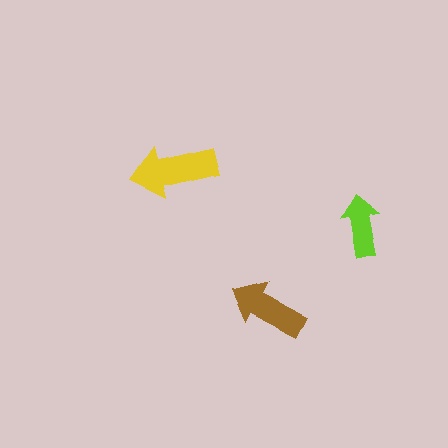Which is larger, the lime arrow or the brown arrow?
The brown one.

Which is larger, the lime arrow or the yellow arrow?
The yellow one.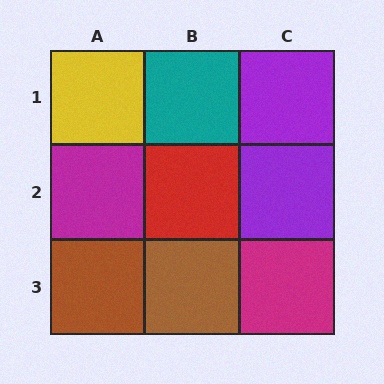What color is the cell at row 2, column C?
Purple.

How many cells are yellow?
1 cell is yellow.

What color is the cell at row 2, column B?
Red.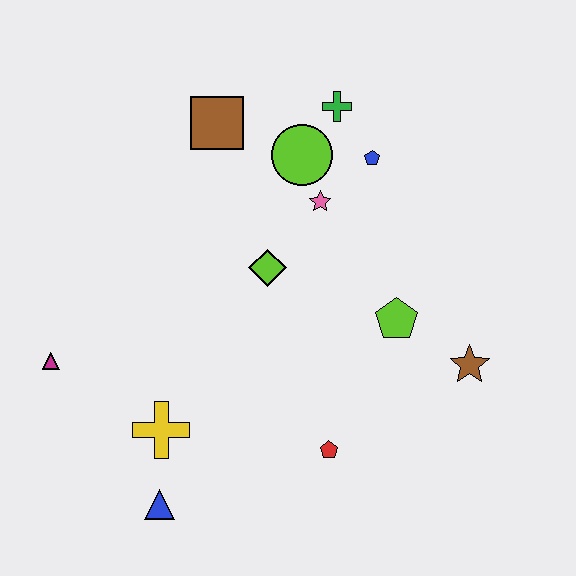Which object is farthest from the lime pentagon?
The magenta triangle is farthest from the lime pentagon.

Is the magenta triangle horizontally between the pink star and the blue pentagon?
No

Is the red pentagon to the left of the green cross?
Yes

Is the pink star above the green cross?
No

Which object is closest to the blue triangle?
The yellow cross is closest to the blue triangle.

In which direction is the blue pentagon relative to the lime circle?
The blue pentagon is to the right of the lime circle.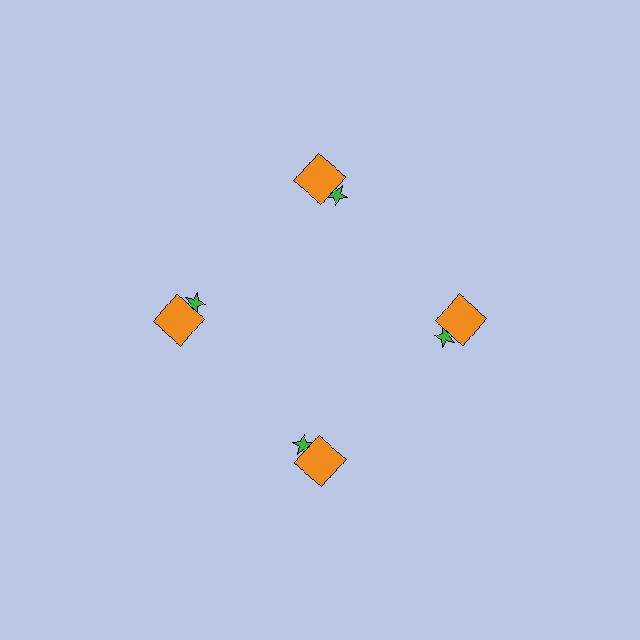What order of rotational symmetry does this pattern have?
This pattern has 4-fold rotational symmetry.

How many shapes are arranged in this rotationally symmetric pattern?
There are 8 shapes, arranged in 4 groups of 2.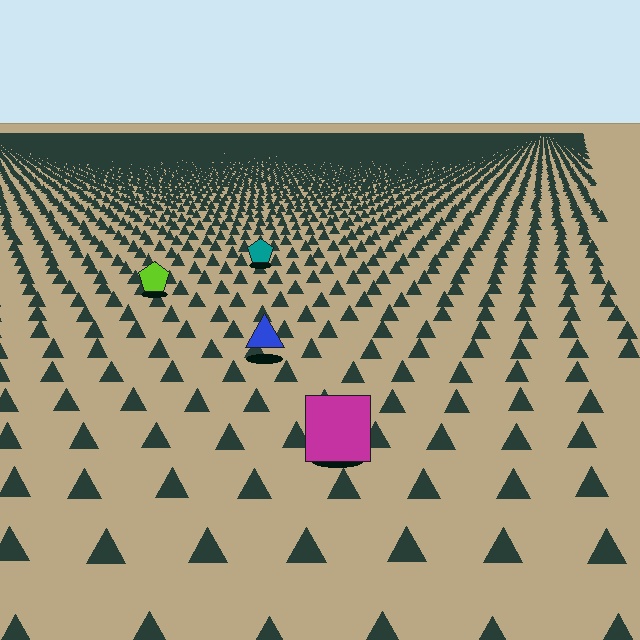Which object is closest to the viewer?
The magenta square is closest. The texture marks near it are larger and more spread out.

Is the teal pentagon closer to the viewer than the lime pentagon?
No. The lime pentagon is closer — you can tell from the texture gradient: the ground texture is coarser near it.